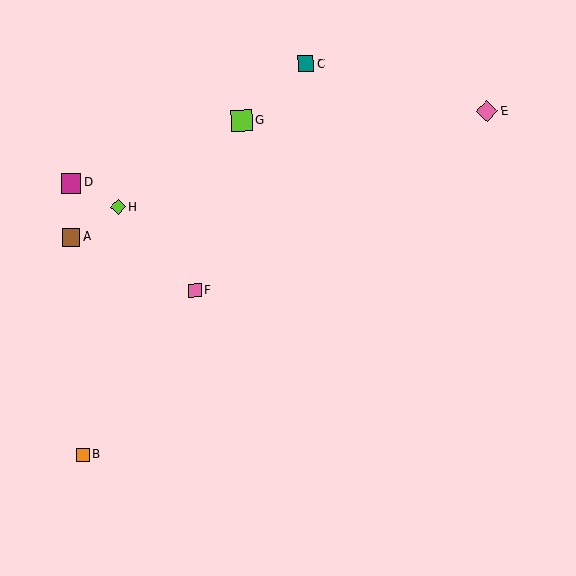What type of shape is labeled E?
Shape E is a pink diamond.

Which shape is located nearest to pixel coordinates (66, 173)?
The magenta square (labeled D) at (71, 183) is nearest to that location.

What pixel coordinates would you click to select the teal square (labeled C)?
Click at (306, 64) to select the teal square C.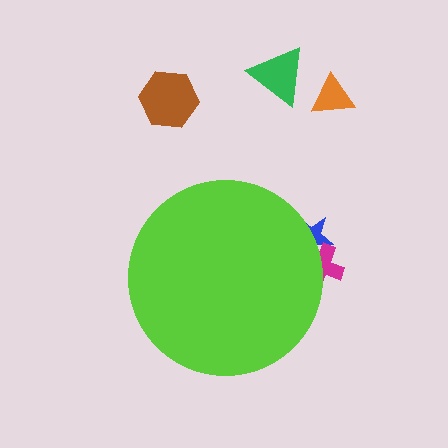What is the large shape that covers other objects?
A lime circle.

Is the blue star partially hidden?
Yes, the blue star is partially hidden behind the lime circle.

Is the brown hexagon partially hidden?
No, the brown hexagon is fully visible.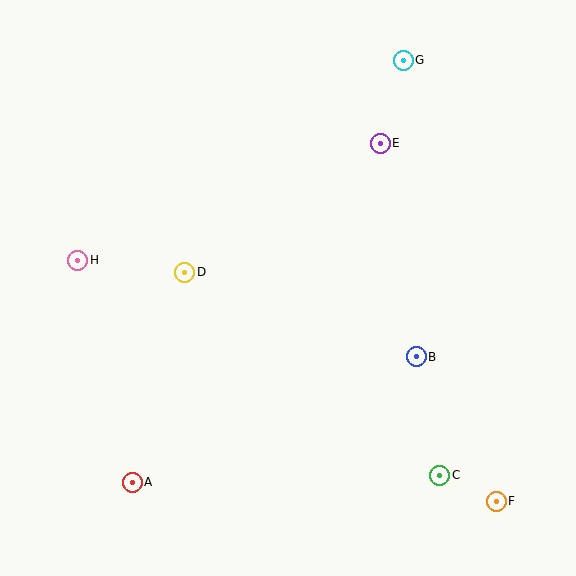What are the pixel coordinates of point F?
Point F is at (496, 501).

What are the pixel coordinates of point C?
Point C is at (440, 475).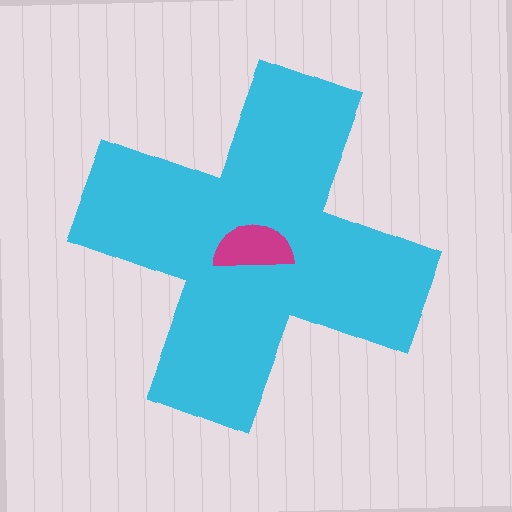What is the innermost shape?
The magenta semicircle.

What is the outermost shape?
The cyan cross.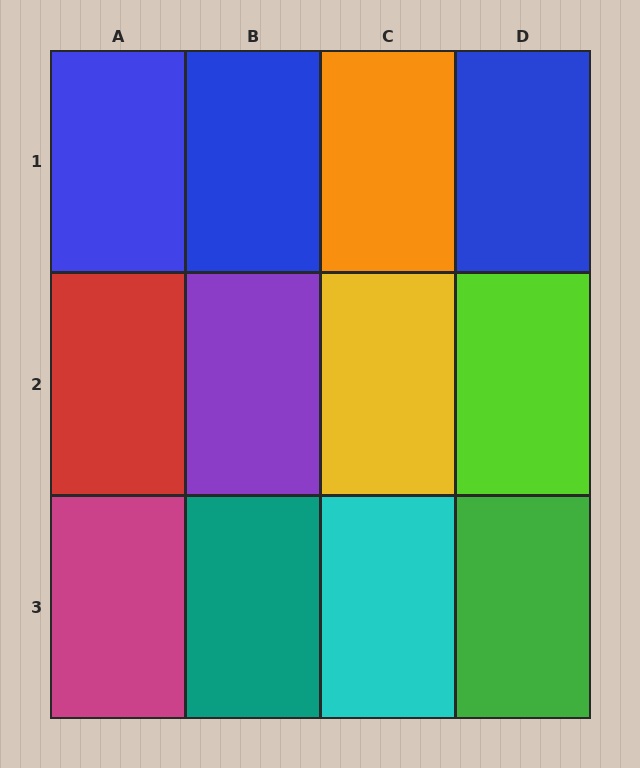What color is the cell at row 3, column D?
Green.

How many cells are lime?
1 cell is lime.